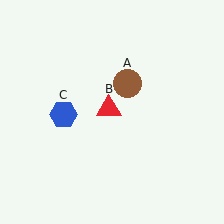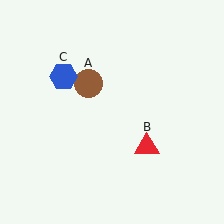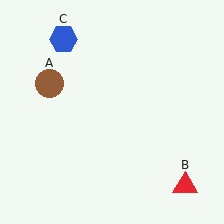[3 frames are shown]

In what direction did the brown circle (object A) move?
The brown circle (object A) moved left.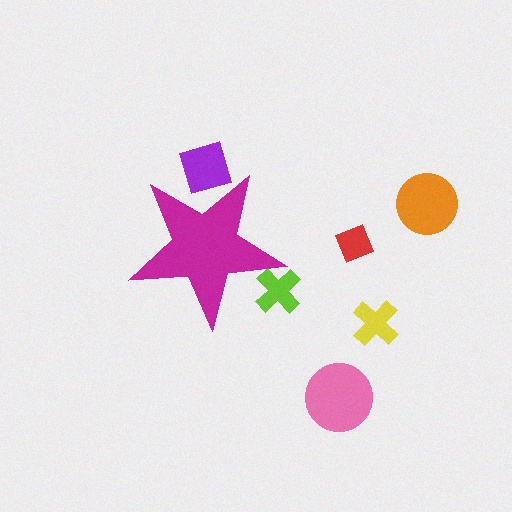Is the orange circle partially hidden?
No, the orange circle is fully visible.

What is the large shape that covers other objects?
A magenta star.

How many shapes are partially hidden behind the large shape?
2 shapes are partially hidden.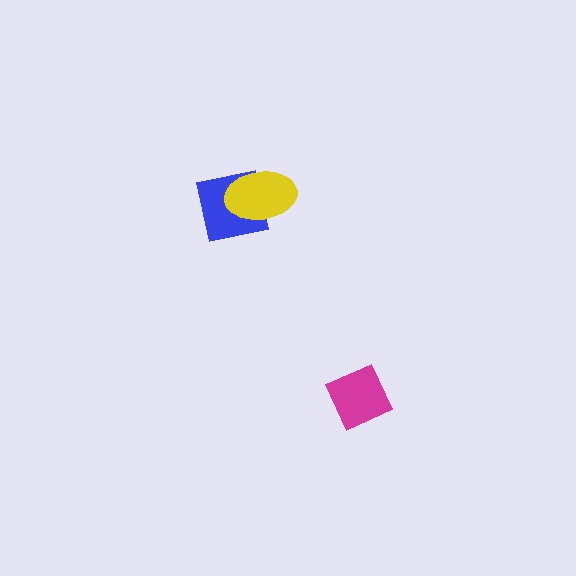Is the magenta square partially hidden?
No, no other shape covers it.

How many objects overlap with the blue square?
1 object overlaps with the blue square.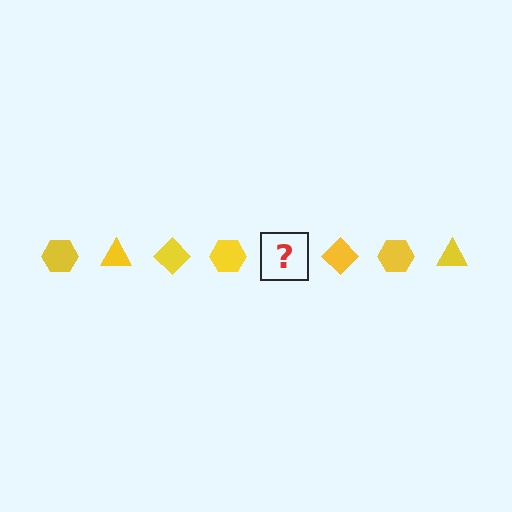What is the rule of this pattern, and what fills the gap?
The rule is that the pattern cycles through hexagon, triangle, diamond shapes in yellow. The gap should be filled with a yellow triangle.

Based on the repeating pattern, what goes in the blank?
The blank should be a yellow triangle.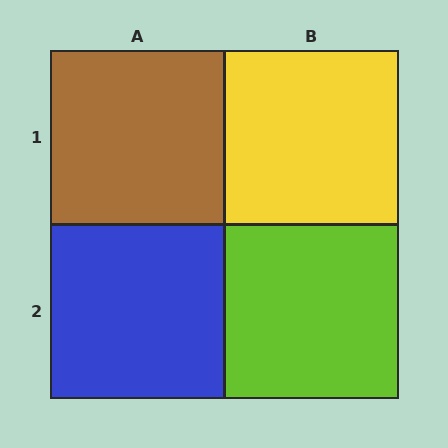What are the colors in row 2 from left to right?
Blue, lime.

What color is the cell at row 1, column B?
Yellow.